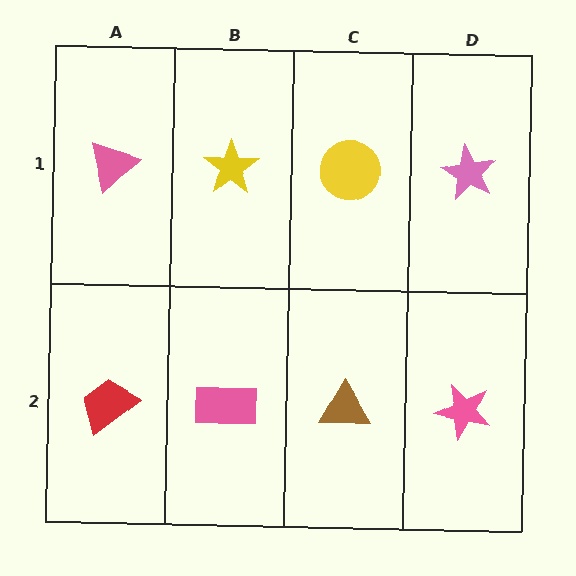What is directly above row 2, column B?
A yellow star.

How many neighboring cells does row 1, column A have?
2.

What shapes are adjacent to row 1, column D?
A pink star (row 2, column D), a yellow circle (row 1, column C).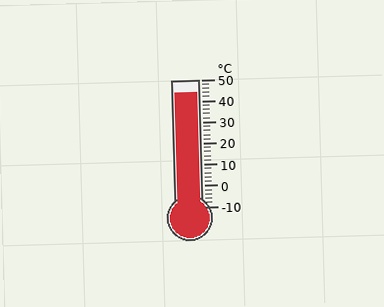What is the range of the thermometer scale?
The thermometer scale ranges from -10°C to 50°C.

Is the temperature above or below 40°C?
The temperature is above 40°C.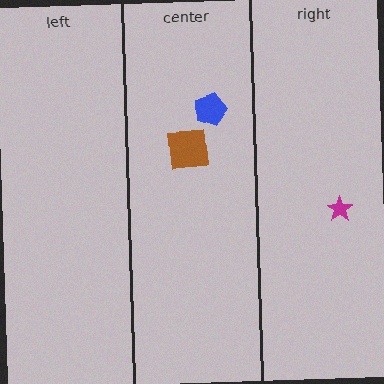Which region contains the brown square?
The center region.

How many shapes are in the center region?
2.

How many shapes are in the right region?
1.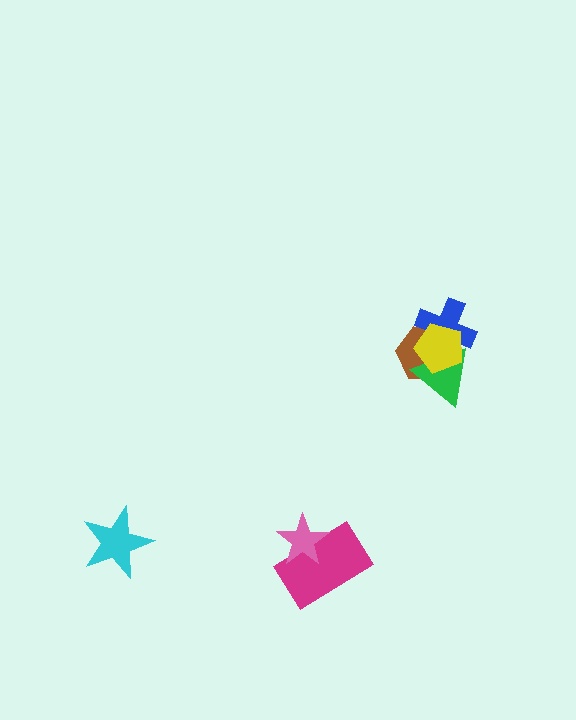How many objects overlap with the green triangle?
3 objects overlap with the green triangle.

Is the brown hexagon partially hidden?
Yes, it is partially covered by another shape.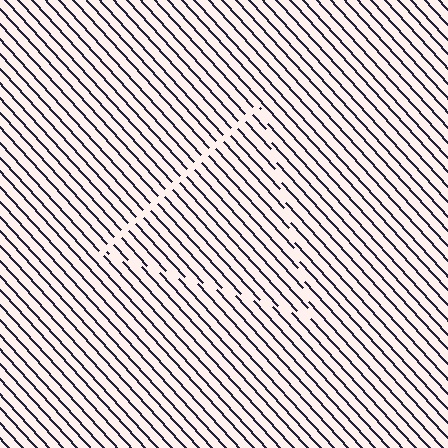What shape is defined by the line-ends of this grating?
An illusory triangle. The interior of the shape contains the same grating, shifted by half a period — the contour is defined by the phase discontinuity where line-ends from the inner and outer gratings abut.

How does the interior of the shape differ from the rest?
The interior of the shape contains the same grating, shifted by half a period — the contour is defined by the phase discontinuity where line-ends from the inner and outer gratings abut.